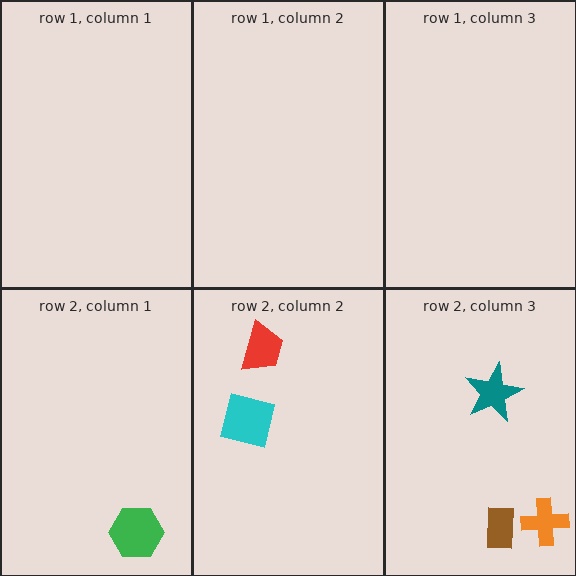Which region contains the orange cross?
The row 2, column 3 region.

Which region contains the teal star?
The row 2, column 3 region.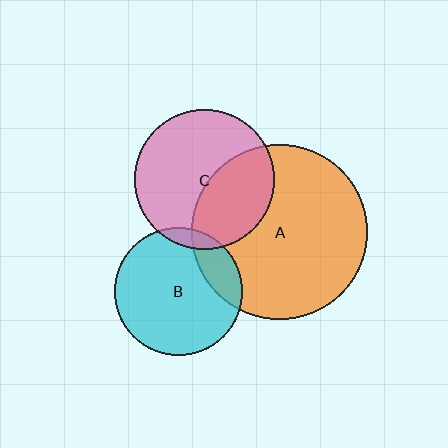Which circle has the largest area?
Circle A (orange).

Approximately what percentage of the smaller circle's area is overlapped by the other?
Approximately 15%.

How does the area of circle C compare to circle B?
Approximately 1.2 times.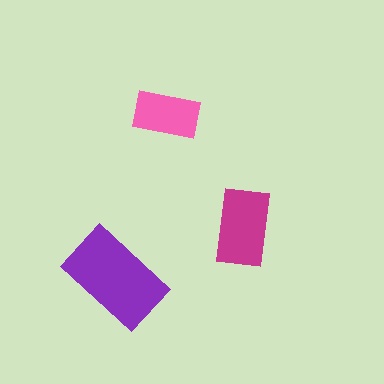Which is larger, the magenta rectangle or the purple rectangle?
The purple one.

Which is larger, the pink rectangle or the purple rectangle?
The purple one.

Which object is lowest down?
The purple rectangle is bottommost.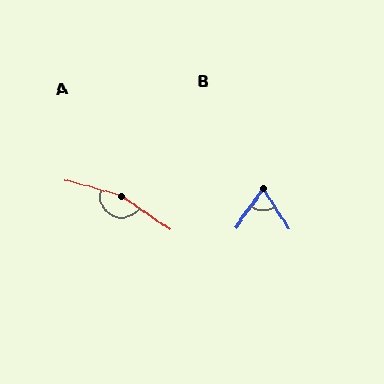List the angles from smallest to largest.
B (68°), A (161°).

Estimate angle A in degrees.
Approximately 161 degrees.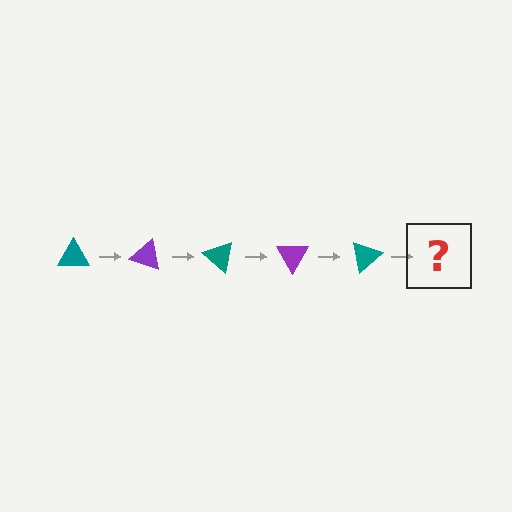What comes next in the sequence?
The next element should be a purple triangle, rotated 100 degrees from the start.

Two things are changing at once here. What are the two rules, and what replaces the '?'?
The two rules are that it rotates 20 degrees each step and the color cycles through teal and purple. The '?' should be a purple triangle, rotated 100 degrees from the start.